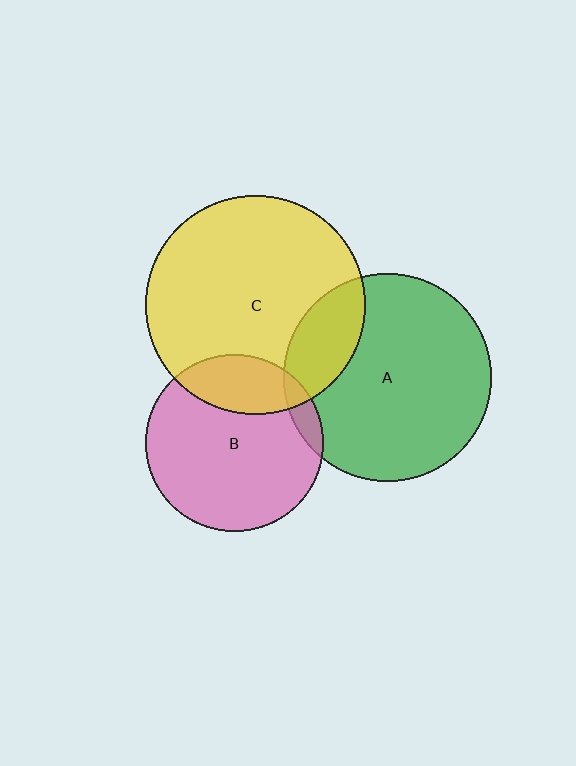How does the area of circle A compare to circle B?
Approximately 1.4 times.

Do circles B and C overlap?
Yes.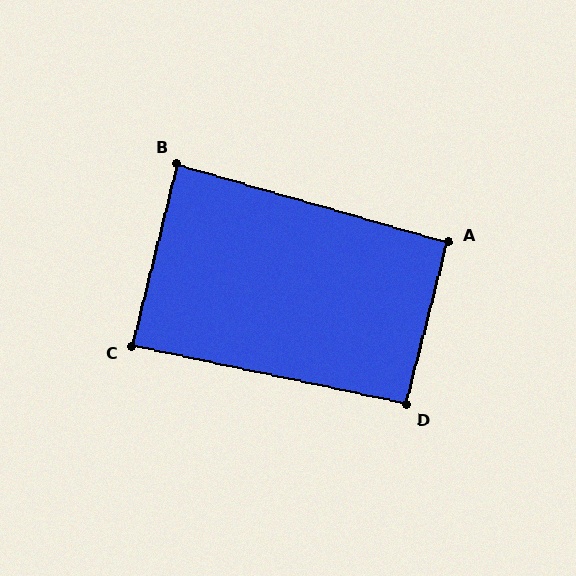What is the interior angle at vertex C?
Approximately 88 degrees (approximately right).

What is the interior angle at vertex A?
Approximately 92 degrees (approximately right).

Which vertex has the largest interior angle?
D, at approximately 92 degrees.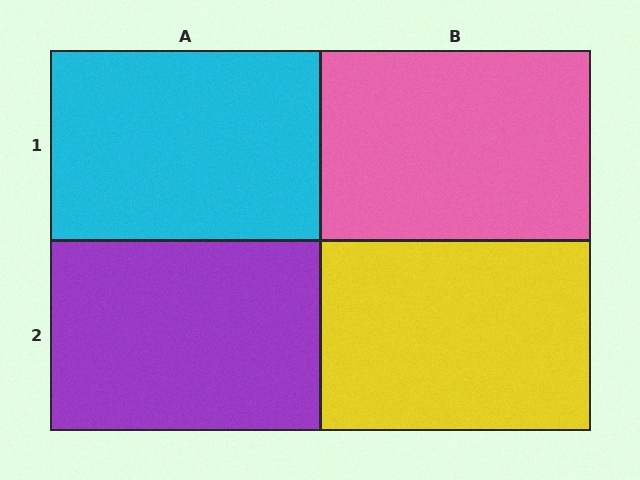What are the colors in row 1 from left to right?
Cyan, pink.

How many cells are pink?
1 cell is pink.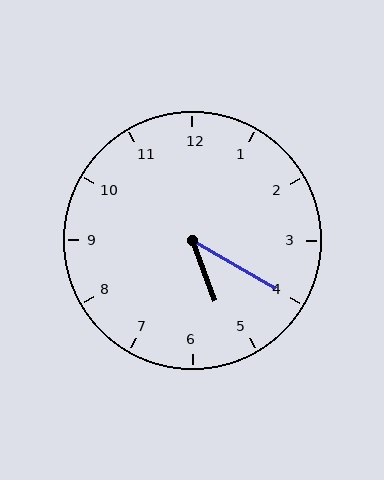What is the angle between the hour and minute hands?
Approximately 40 degrees.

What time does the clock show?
5:20.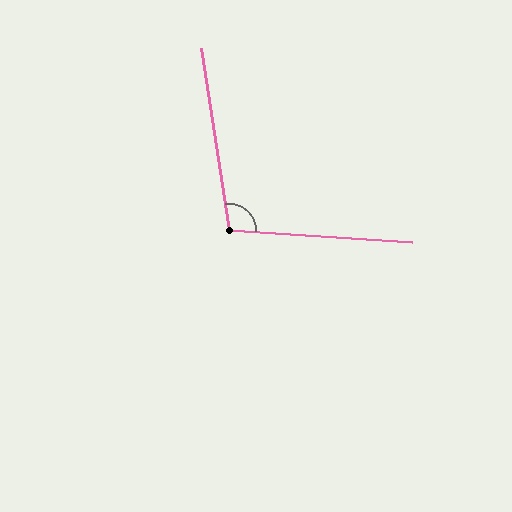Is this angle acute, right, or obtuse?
It is obtuse.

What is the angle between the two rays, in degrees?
Approximately 103 degrees.